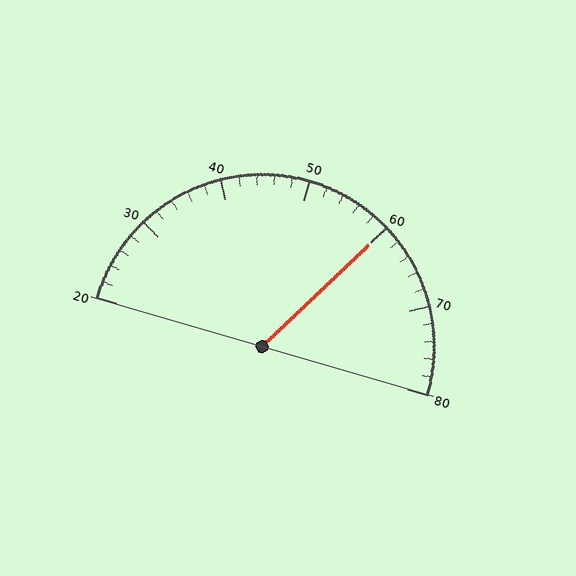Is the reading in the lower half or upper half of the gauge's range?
The reading is in the upper half of the range (20 to 80).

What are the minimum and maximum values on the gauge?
The gauge ranges from 20 to 80.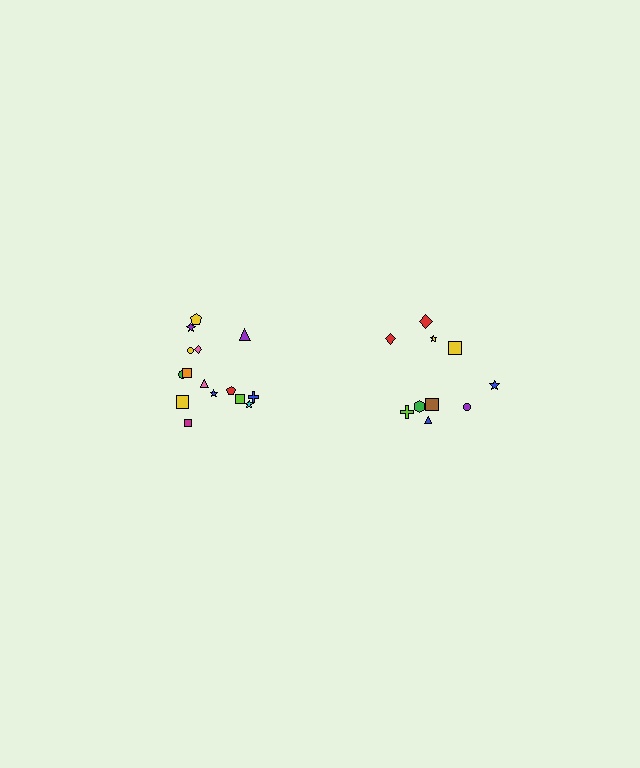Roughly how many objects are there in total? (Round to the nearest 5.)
Roughly 25 objects in total.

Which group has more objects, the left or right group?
The left group.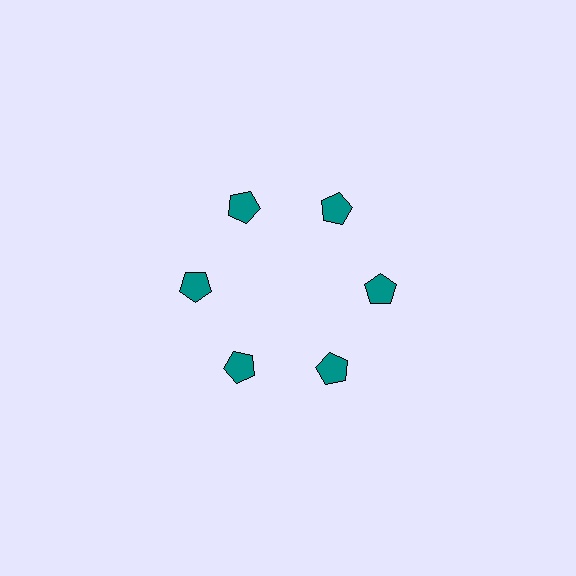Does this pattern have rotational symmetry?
Yes, this pattern has 6-fold rotational symmetry. It looks the same after rotating 60 degrees around the center.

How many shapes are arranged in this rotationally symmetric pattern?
There are 6 shapes, arranged in 6 groups of 1.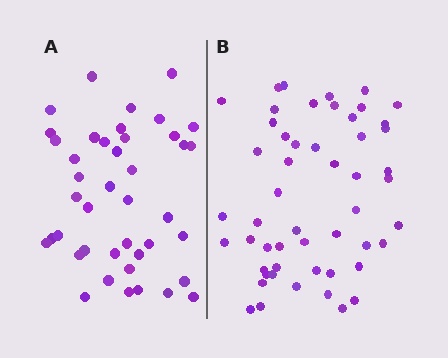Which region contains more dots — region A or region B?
Region B (the right region) has more dots.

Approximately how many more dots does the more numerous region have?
Region B has roughly 10 or so more dots than region A.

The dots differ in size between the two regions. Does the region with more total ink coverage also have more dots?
No. Region A has more total ink coverage because its dots are larger, but region B actually contains more individual dots. Total area can be misleading — the number of items is what matters here.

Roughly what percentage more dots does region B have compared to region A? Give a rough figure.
About 25% more.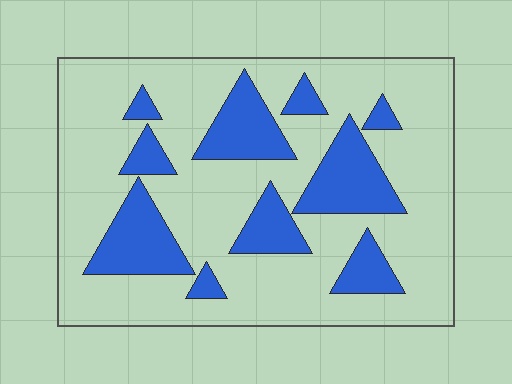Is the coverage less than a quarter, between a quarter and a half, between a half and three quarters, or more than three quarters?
Between a quarter and a half.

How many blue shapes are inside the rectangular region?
10.